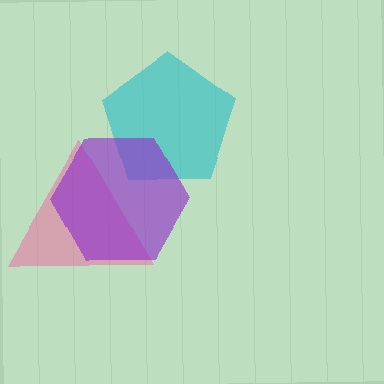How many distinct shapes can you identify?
There are 3 distinct shapes: a pink triangle, a cyan pentagon, a purple hexagon.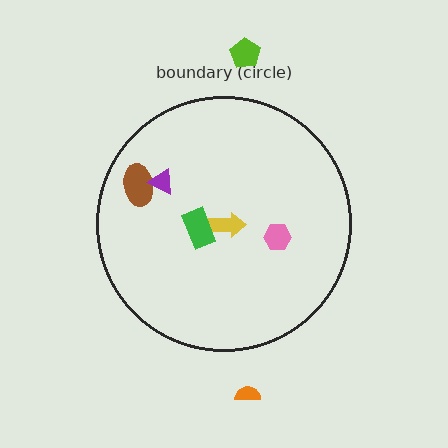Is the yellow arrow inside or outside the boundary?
Inside.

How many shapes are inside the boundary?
5 inside, 2 outside.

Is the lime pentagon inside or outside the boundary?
Outside.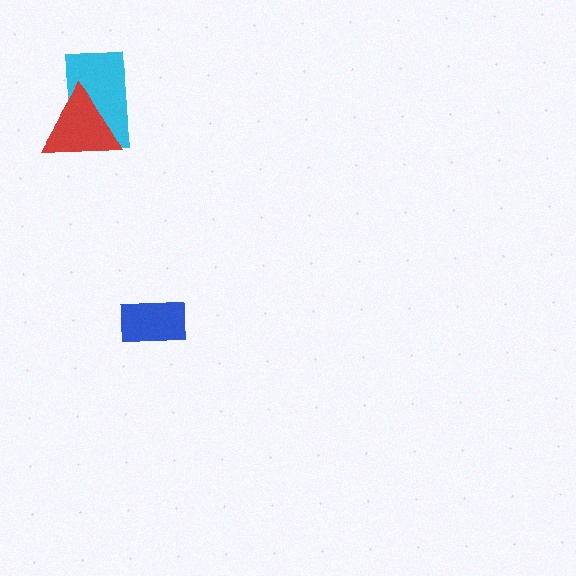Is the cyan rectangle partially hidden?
Yes, it is partially covered by another shape.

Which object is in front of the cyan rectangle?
The red triangle is in front of the cyan rectangle.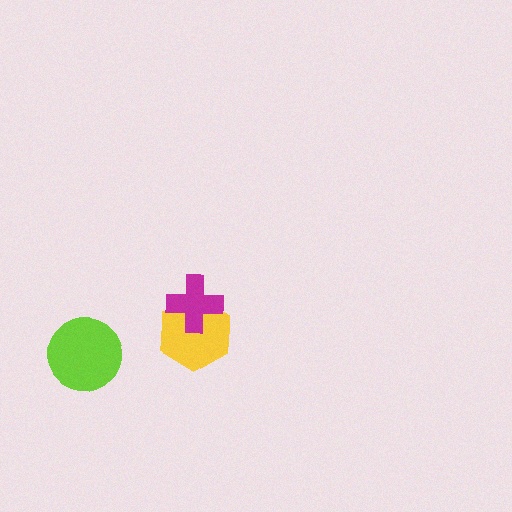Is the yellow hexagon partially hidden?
Yes, it is partially covered by another shape.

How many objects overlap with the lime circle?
0 objects overlap with the lime circle.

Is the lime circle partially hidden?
No, no other shape covers it.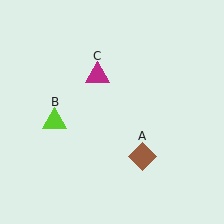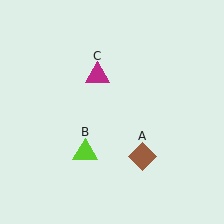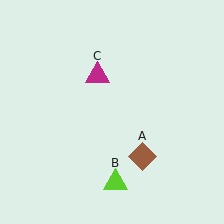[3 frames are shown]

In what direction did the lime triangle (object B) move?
The lime triangle (object B) moved down and to the right.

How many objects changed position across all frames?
1 object changed position: lime triangle (object B).